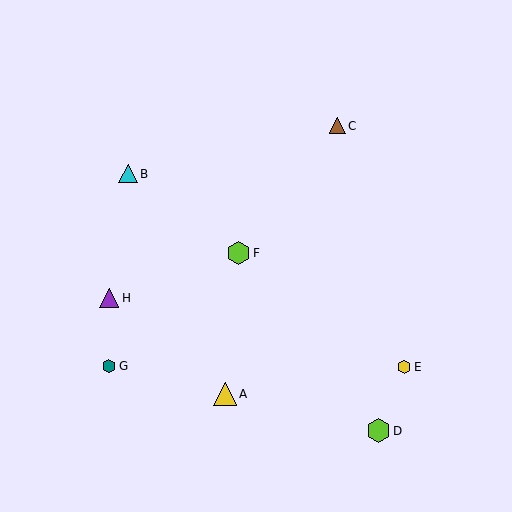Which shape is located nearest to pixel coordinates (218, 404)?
The yellow triangle (labeled A) at (225, 394) is nearest to that location.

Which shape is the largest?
The lime hexagon (labeled D) is the largest.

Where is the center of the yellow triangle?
The center of the yellow triangle is at (225, 394).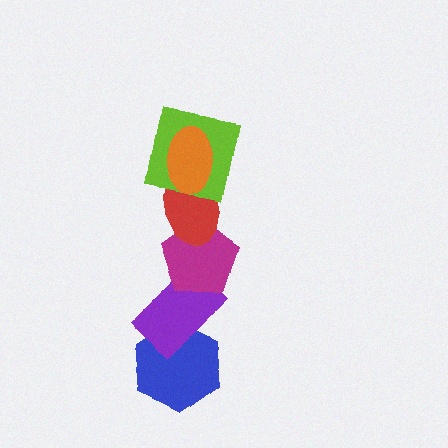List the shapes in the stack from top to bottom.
From top to bottom: the orange ellipse, the lime square, the red ellipse, the magenta pentagon, the purple rectangle, the blue hexagon.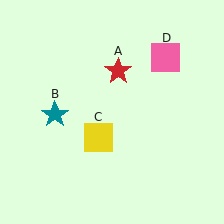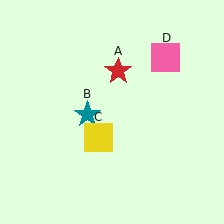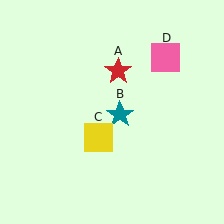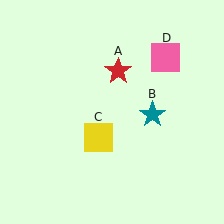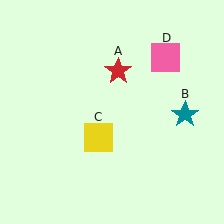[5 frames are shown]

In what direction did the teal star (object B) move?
The teal star (object B) moved right.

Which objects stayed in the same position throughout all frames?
Red star (object A) and yellow square (object C) and pink square (object D) remained stationary.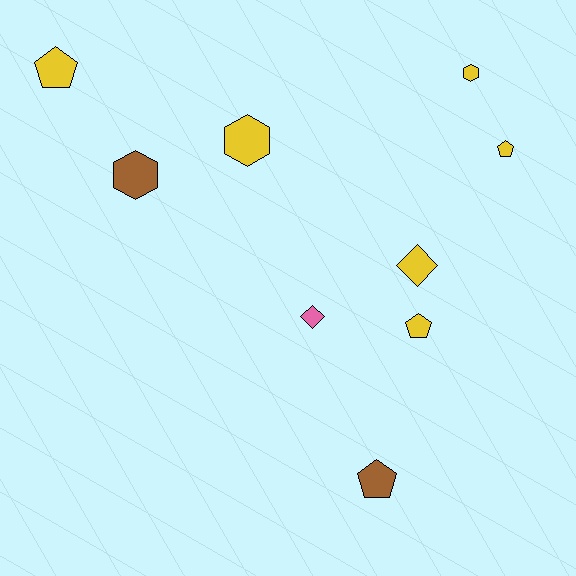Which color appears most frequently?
Yellow, with 6 objects.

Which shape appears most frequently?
Pentagon, with 4 objects.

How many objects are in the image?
There are 9 objects.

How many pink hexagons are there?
There are no pink hexagons.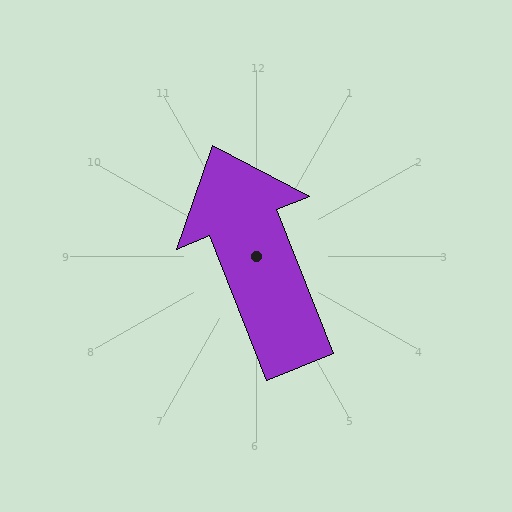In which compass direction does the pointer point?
North.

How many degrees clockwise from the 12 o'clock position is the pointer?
Approximately 338 degrees.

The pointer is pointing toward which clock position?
Roughly 11 o'clock.